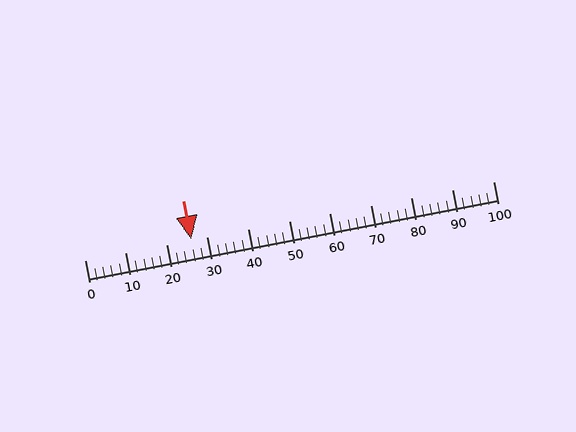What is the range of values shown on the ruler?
The ruler shows values from 0 to 100.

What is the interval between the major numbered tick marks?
The major tick marks are spaced 10 units apart.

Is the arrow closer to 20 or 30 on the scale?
The arrow is closer to 30.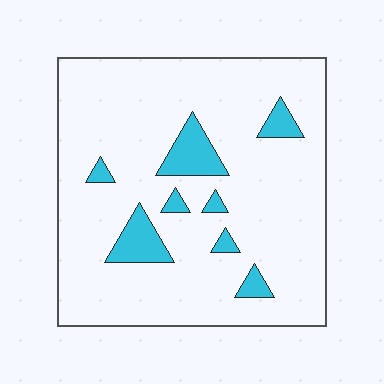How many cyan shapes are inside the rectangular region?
8.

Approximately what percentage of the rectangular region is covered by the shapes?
Approximately 10%.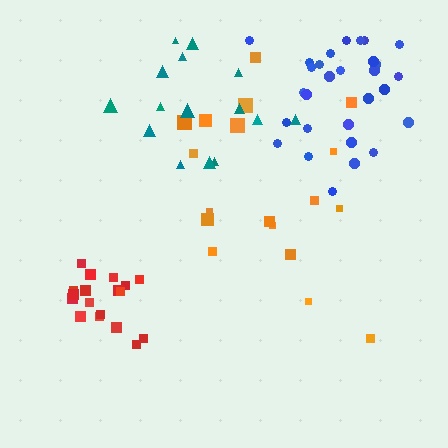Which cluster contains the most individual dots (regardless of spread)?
Blue (29).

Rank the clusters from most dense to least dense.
red, blue, teal, orange.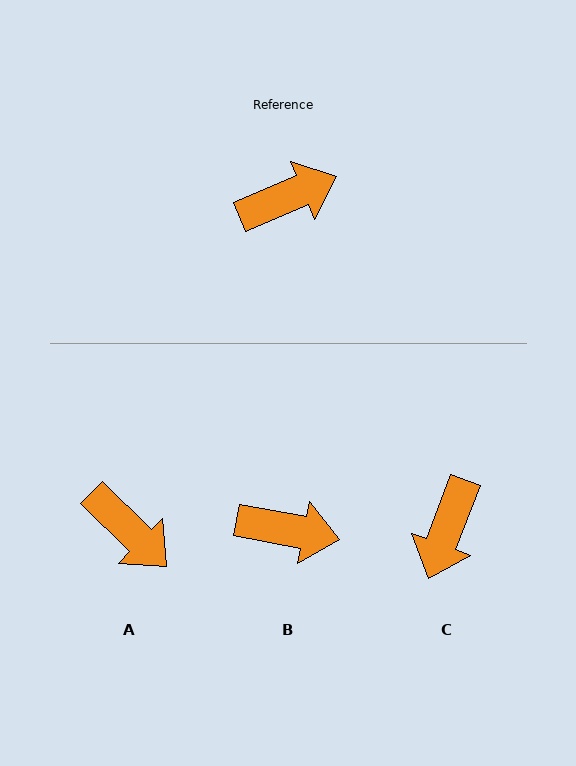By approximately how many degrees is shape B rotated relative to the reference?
Approximately 34 degrees clockwise.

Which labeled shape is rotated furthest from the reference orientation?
C, about 133 degrees away.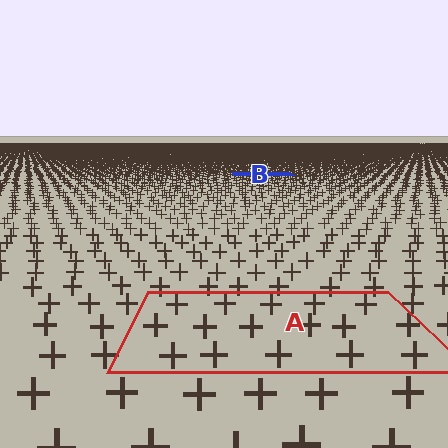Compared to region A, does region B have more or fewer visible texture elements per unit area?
Region B has more texture elements per unit area — they are packed more densely because it is farther away.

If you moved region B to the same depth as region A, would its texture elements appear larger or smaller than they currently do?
They would appear larger. At a closer depth, the same texture elements are projected at a bigger on-screen size.